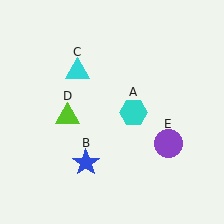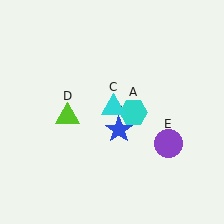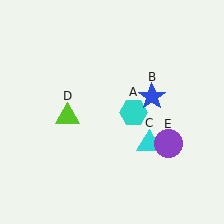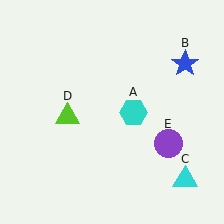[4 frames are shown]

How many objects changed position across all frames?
2 objects changed position: blue star (object B), cyan triangle (object C).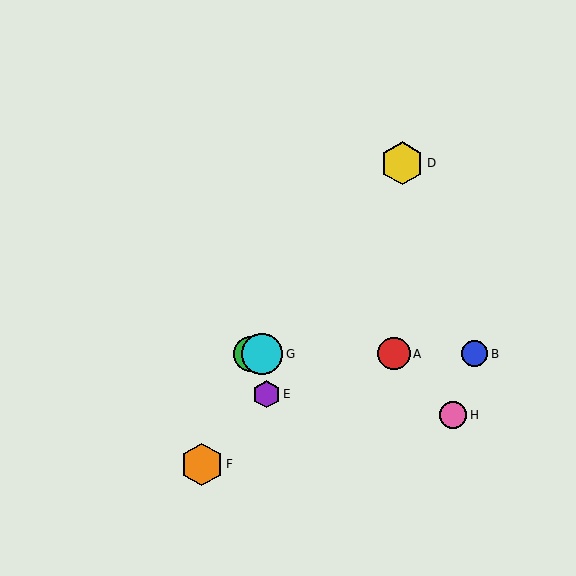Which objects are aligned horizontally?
Objects A, B, C, G are aligned horizontally.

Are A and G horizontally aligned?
Yes, both are at y≈354.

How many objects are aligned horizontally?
4 objects (A, B, C, G) are aligned horizontally.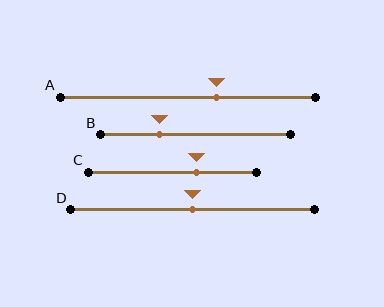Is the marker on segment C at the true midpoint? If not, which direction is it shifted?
No, the marker on segment C is shifted to the right by about 14% of the segment length.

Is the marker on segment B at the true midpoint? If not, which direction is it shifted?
No, the marker on segment B is shifted to the left by about 19% of the segment length.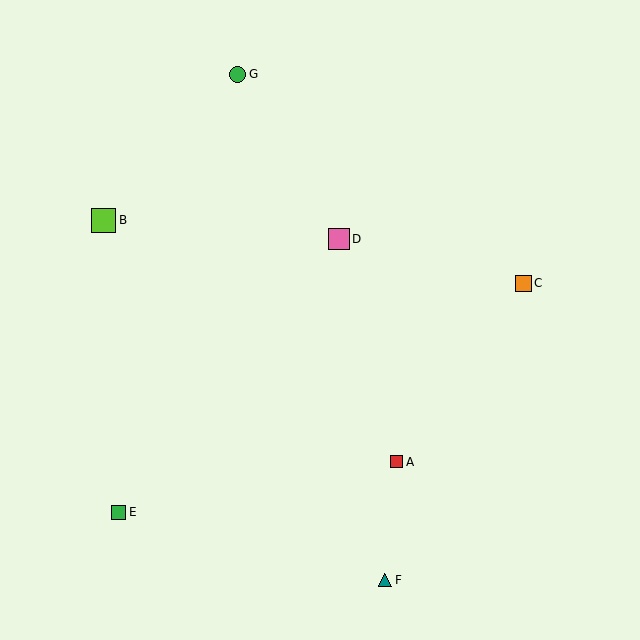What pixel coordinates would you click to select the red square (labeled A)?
Click at (396, 462) to select the red square A.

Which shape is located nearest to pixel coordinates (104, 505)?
The green square (labeled E) at (119, 512) is nearest to that location.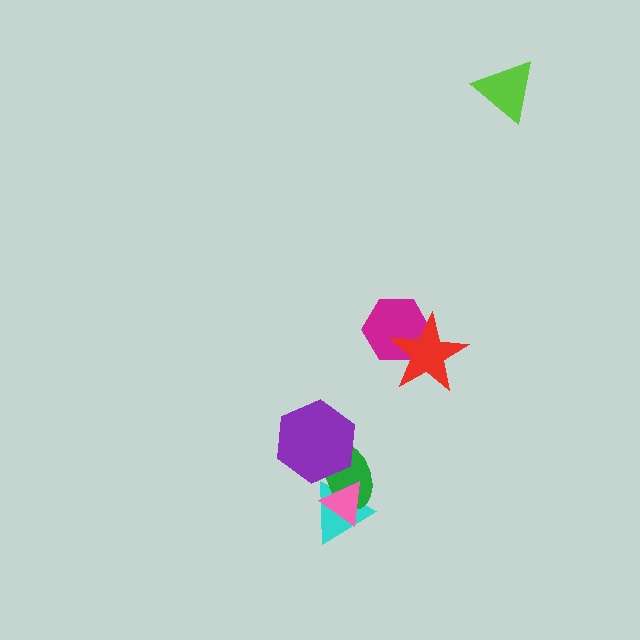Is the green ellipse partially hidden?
Yes, it is partially covered by another shape.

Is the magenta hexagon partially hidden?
Yes, it is partially covered by another shape.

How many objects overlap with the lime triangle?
0 objects overlap with the lime triangle.